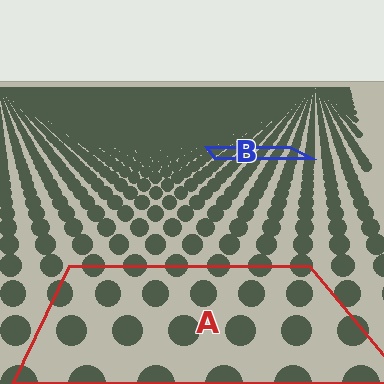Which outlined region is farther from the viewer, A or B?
Region B is farther from the viewer — the texture elements inside it appear smaller and more densely packed.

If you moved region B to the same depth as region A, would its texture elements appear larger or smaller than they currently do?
They would appear larger. At a closer depth, the same texture elements are projected at a bigger on-screen size.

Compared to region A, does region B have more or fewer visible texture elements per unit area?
Region B has more texture elements per unit area — they are packed more densely because it is farther away.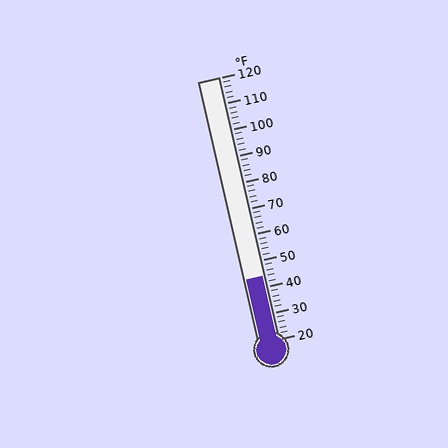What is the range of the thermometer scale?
The thermometer scale ranges from 20°F to 120°F.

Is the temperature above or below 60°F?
The temperature is below 60°F.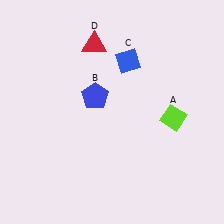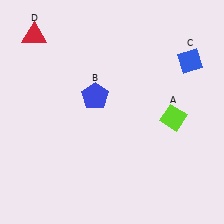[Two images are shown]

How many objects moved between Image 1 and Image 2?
2 objects moved between the two images.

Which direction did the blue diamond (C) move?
The blue diamond (C) moved right.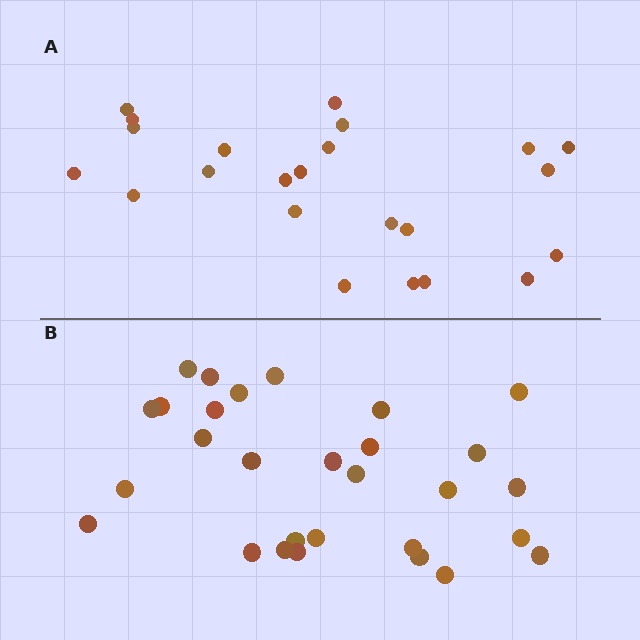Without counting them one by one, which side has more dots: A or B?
Region B (the bottom region) has more dots.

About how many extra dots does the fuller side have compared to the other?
Region B has about 6 more dots than region A.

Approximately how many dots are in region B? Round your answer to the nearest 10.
About 30 dots. (The exact count is 29, which rounds to 30.)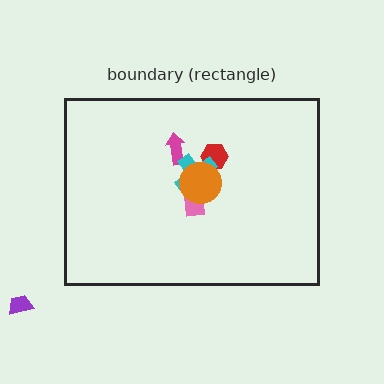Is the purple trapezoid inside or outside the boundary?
Outside.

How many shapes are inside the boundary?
5 inside, 1 outside.